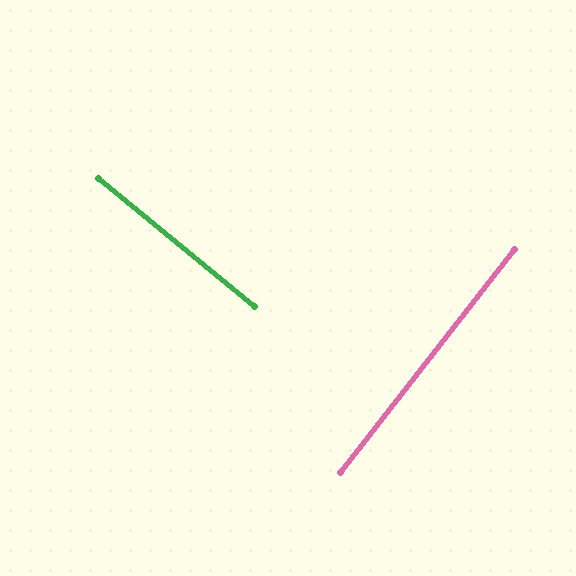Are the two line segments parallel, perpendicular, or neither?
Perpendicular — they meet at approximately 89°.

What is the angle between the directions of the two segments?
Approximately 89 degrees.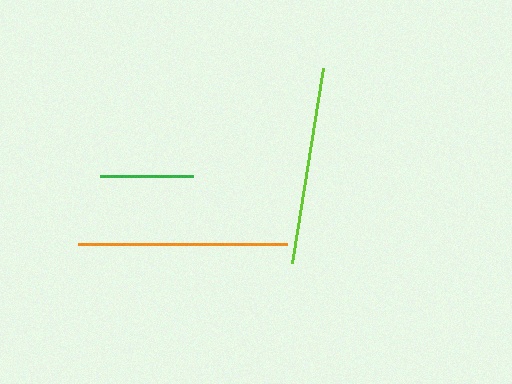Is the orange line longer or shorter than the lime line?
The orange line is longer than the lime line.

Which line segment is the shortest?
The green line is the shortest at approximately 92 pixels.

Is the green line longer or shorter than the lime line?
The lime line is longer than the green line.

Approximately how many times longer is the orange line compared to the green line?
The orange line is approximately 2.3 times the length of the green line.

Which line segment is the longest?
The orange line is the longest at approximately 209 pixels.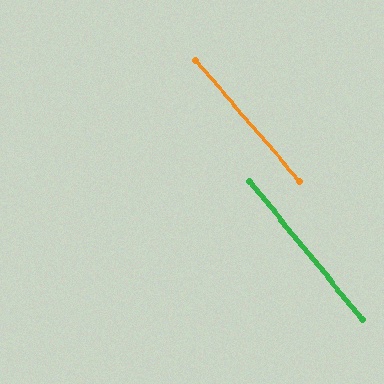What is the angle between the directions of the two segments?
Approximately 2 degrees.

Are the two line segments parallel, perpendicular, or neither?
Parallel — their directions differ by only 1.5°.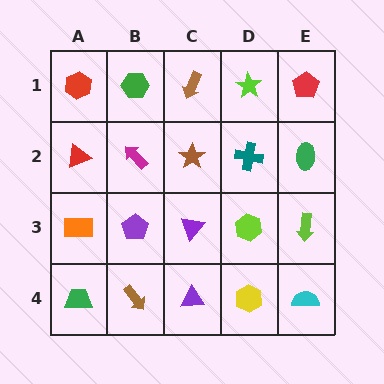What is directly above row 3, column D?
A teal cross.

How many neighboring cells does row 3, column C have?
4.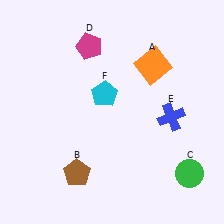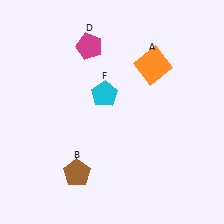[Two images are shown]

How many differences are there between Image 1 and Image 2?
There are 2 differences between the two images.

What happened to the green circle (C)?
The green circle (C) was removed in Image 2. It was in the bottom-right area of Image 1.